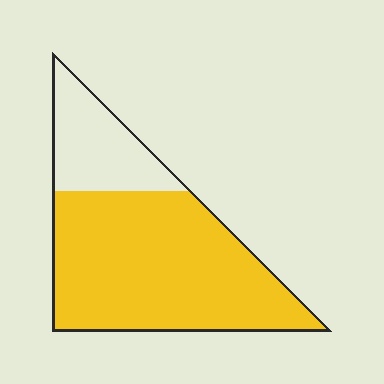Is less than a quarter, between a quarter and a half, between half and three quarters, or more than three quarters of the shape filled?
More than three quarters.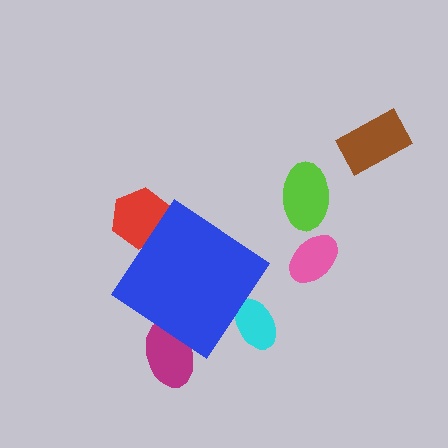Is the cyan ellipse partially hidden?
Yes, the cyan ellipse is partially hidden behind the blue diamond.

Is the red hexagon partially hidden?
Yes, the red hexagon is partially hidden behind the blue diamond.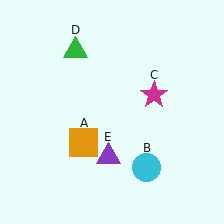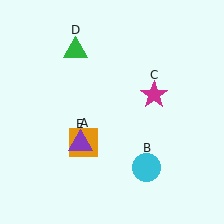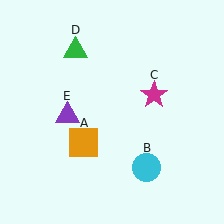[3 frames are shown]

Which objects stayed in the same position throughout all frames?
Orange square (object A) and cyan circle (object B) and magenta star (object C) and green triangle (object D) remained stationary.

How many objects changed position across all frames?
1 object changed position: purple triangle (object E).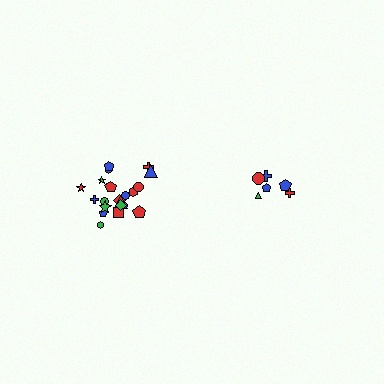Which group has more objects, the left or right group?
The left group.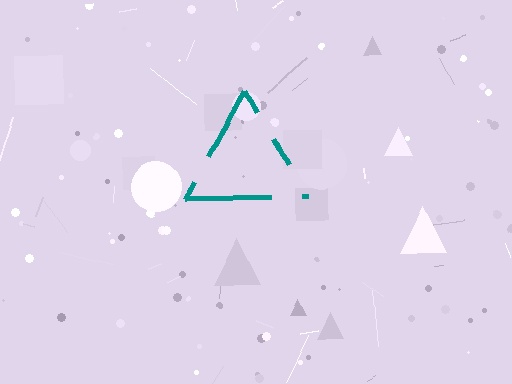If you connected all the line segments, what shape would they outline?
They would outline a triangle.